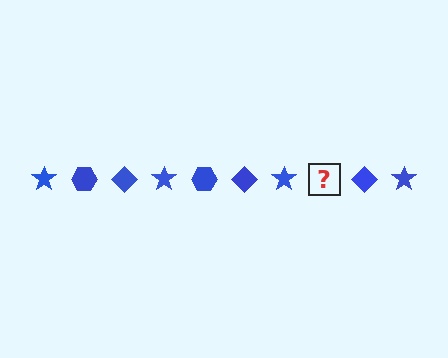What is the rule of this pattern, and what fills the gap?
The rule is that the pattern cycles through star, hexagon, diamond shapes in blue. The gap should be filled with a blue hexagon.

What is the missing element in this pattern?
The missing element is a blue hexagon.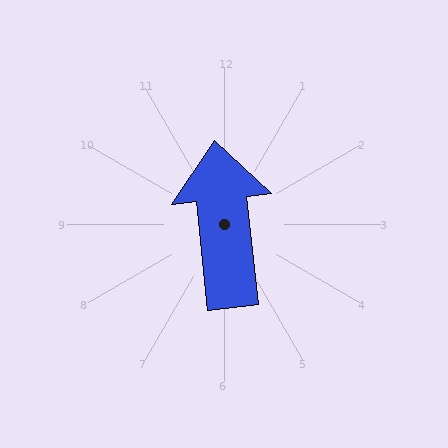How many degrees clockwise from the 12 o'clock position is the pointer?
Approximately 354 degrees.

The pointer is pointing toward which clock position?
Roughly 12 o'clock.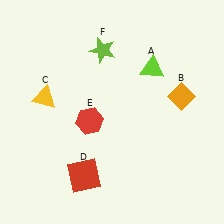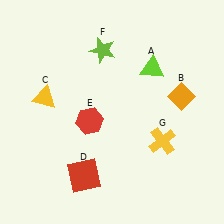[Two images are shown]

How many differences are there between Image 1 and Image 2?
There is 1 difference between the two images.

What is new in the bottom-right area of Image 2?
A yellow cross (G) was added in the bottom-right area of Image 2.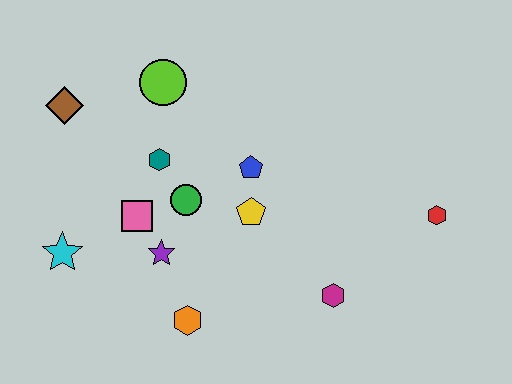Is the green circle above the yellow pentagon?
Yes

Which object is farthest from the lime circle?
The red hexagon is farthest from the lime circle.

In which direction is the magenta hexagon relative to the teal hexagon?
The magenta hexagon is to the right of the teal hexagon.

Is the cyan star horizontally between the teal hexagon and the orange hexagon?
No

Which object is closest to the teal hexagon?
The green circle is closest to the teal hexagon.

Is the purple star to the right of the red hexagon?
No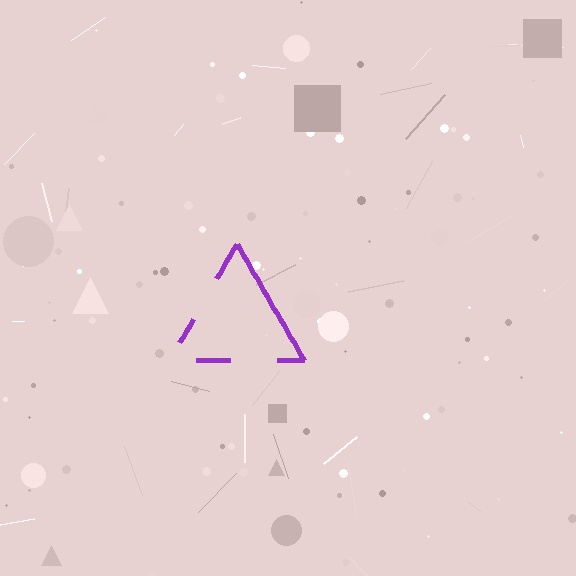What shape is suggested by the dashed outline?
The dashed outline suggests a triangle.